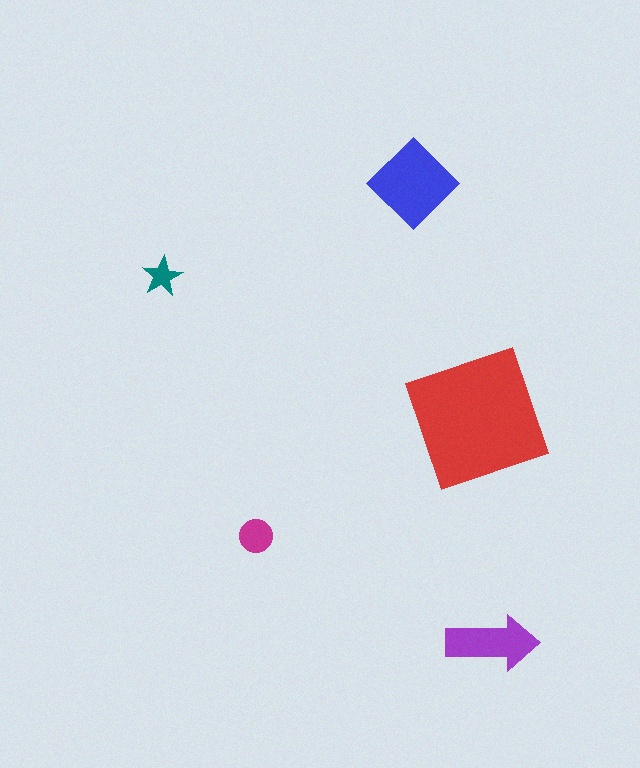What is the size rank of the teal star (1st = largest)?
5th.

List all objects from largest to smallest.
The red square, the blue diamond, the purple arrow, the magenta circle, the teal star.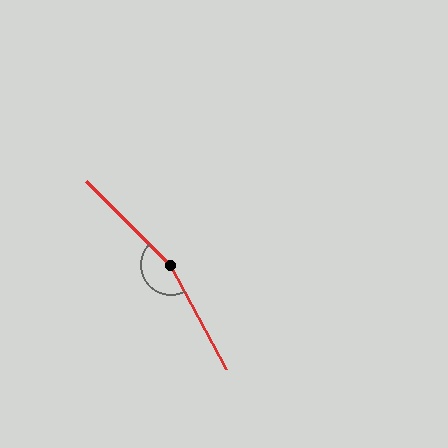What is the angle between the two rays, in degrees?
Approximately 163 degrees.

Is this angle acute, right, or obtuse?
It is obtuse.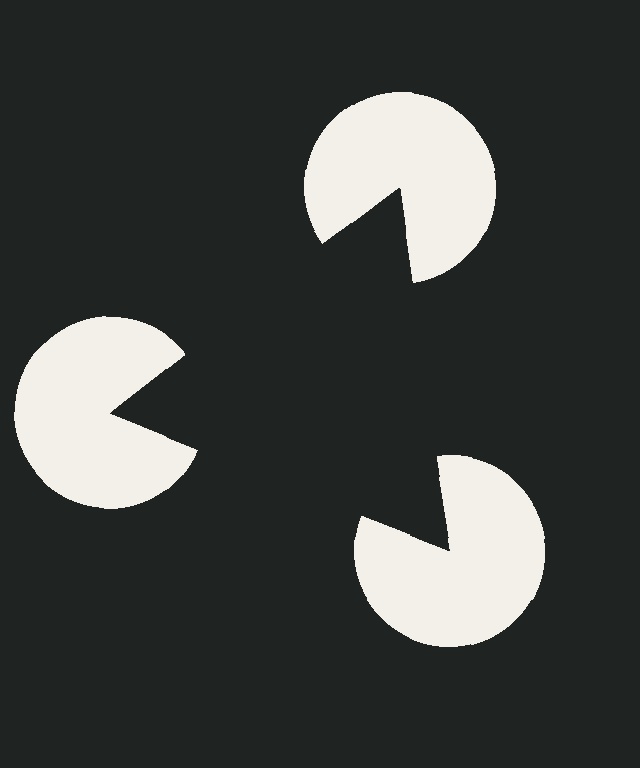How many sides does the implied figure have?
3 sides.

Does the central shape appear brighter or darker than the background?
It typically appears slightly darker than the background, even though no actual brightness change is drawn.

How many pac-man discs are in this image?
There are 3 — one at each vertex of the illusory triangle.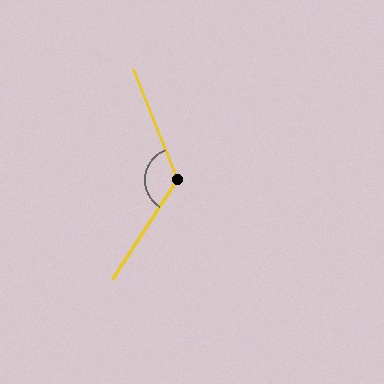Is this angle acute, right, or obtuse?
It is obtuse.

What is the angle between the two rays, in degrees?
Approximately 125 degrees.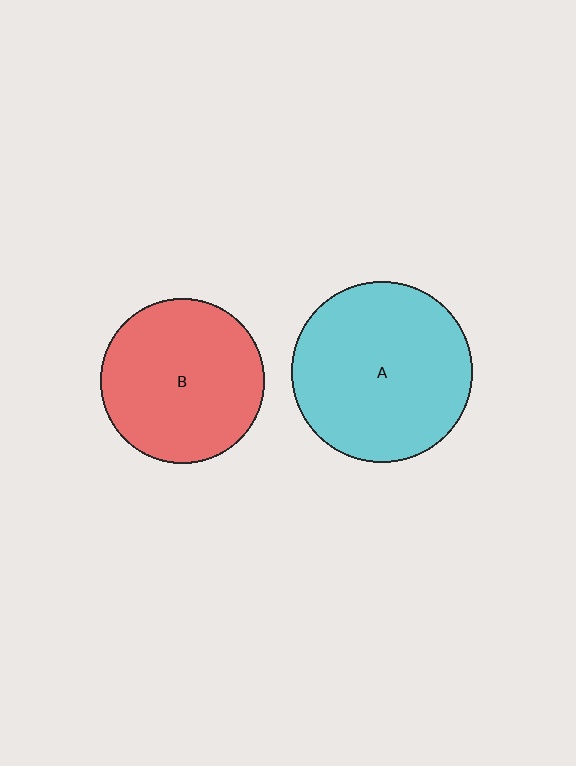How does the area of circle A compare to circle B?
Approximately 1.2 times.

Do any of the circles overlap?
No, none of the circles overlap.